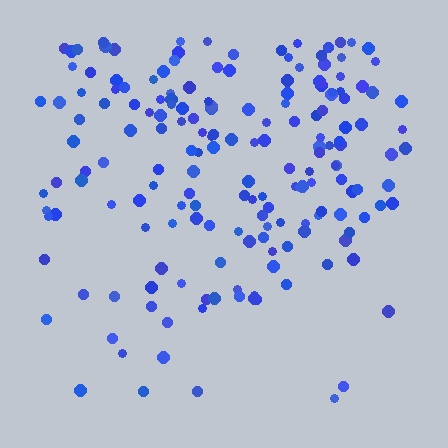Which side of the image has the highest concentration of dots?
The top.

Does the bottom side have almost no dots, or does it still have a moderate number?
Still a moderate number, just noticeably fewer than the top.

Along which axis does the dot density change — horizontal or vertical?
Vertical.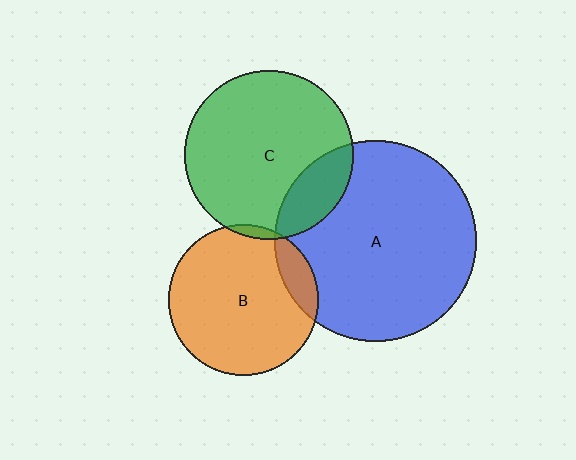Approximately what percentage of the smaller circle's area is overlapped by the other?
Approximately 10%.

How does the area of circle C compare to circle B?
Approximately 1.3 times.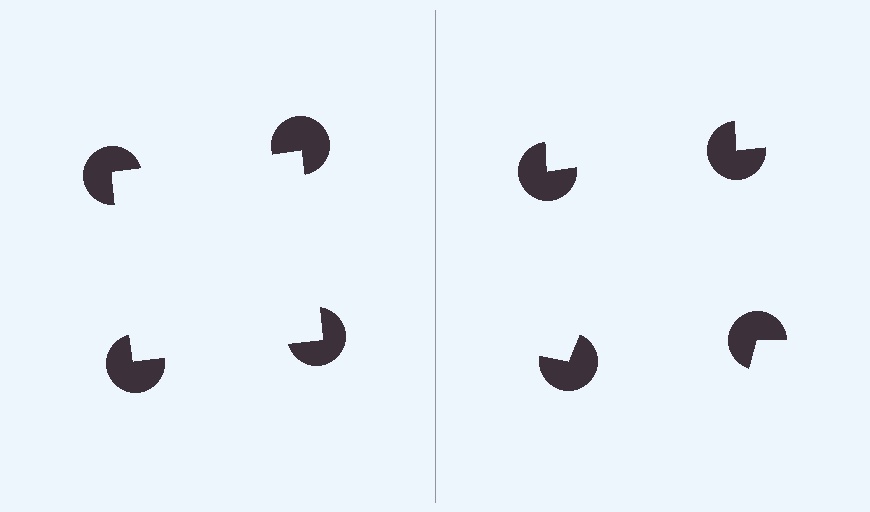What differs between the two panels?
The pac-man discs are positioned identically on both sides; only the wedge orientations differ. On the left they align to a square; on the right they are misaligned.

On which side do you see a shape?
An illusory square appears on the left side. On the right side the wedge cuts are rotated, so no coherent shape forms.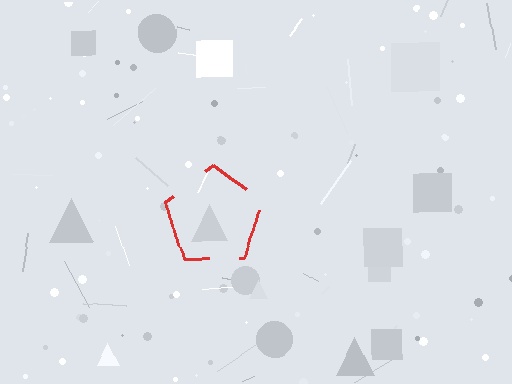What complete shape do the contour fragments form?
The contour fragments form a pentagon.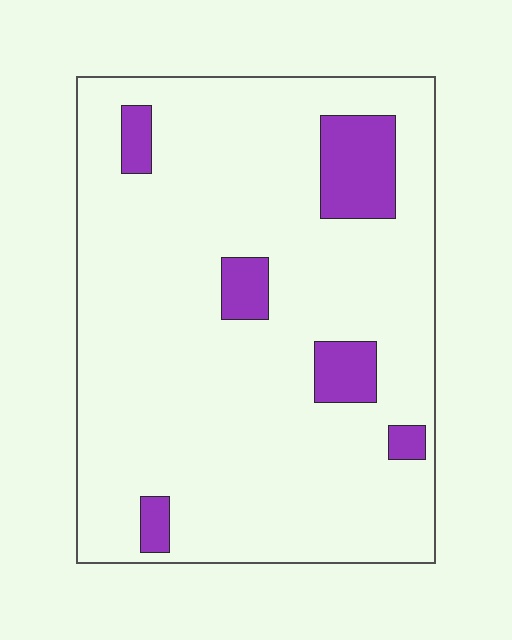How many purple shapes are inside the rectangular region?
6.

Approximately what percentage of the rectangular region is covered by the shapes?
Approximately 10%.